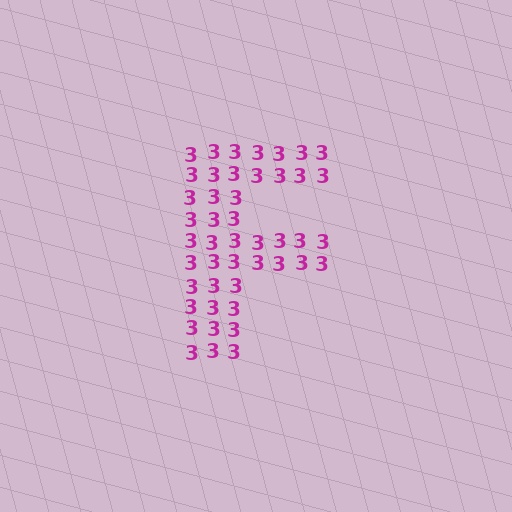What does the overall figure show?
The overall figure shows the letter F.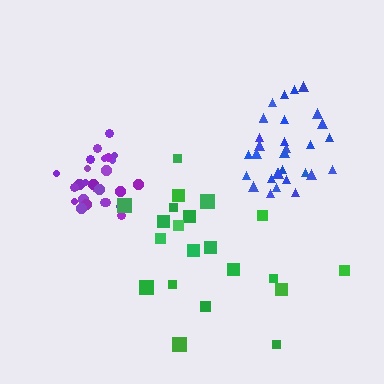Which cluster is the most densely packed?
Purple.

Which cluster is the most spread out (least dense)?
Green.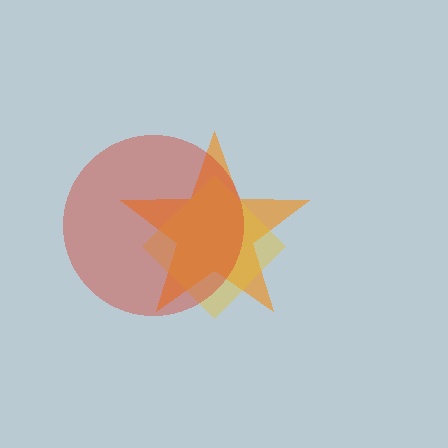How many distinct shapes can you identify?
There are 3 distinct shapes: an orange star, a yellow diamond, a red circle.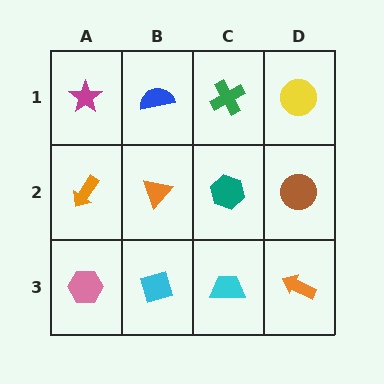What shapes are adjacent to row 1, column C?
A teal hexagon (row 2, column C), a blue semicircle (row 1, column B), a yellow circle (row 1, column D).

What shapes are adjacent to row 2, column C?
A green cross (row 1, column C), a cyan trapezoid (row 3, column C), an orange triangle (row 2, column B), a brown circle (row 2, column D).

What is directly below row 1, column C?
A teal hexagon.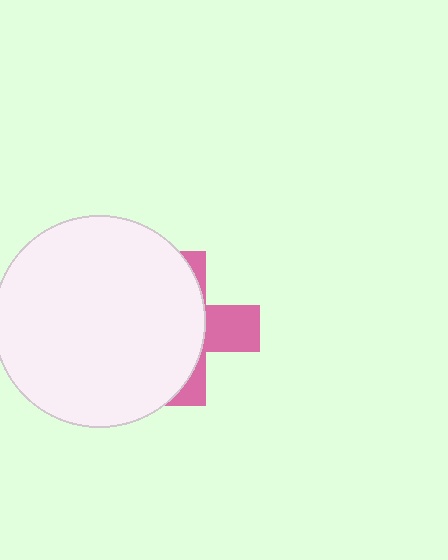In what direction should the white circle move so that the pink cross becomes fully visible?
The white circle should move left. That is the shortest direction to clear the overlap and leave the pink cross fully visible.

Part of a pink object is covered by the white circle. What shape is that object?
It is a cross.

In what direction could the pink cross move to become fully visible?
The pink cross could move right. That would shift it out from behind the white circle entirely.